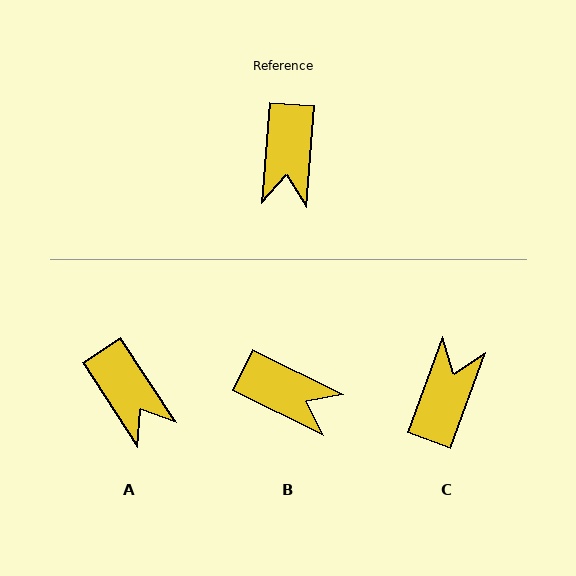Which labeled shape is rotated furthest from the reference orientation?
C, about 164 degrees away.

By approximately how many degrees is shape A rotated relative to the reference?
Approximately 38 degrees counter-clockwise.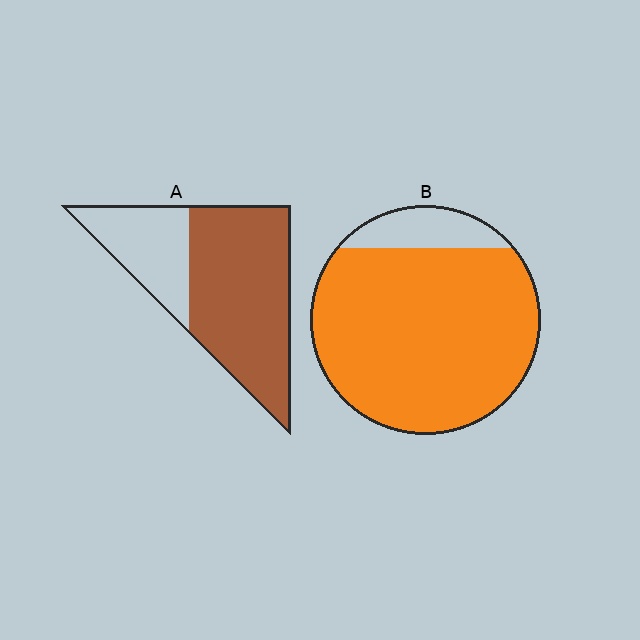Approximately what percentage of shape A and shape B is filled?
A is approximately 70% and B is approximately 85%.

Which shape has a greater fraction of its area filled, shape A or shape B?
Shape B.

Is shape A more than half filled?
Yes.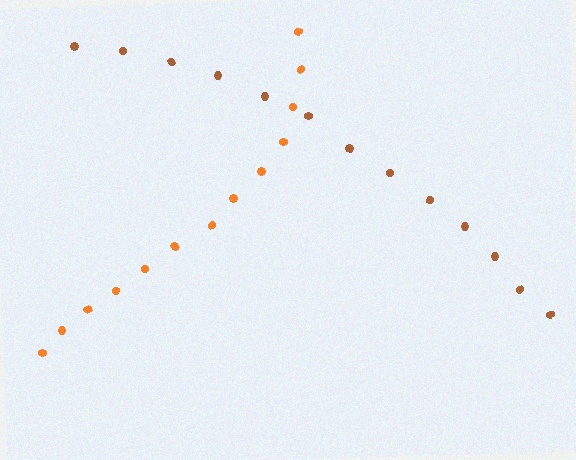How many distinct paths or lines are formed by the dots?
There are 2 distinct paths.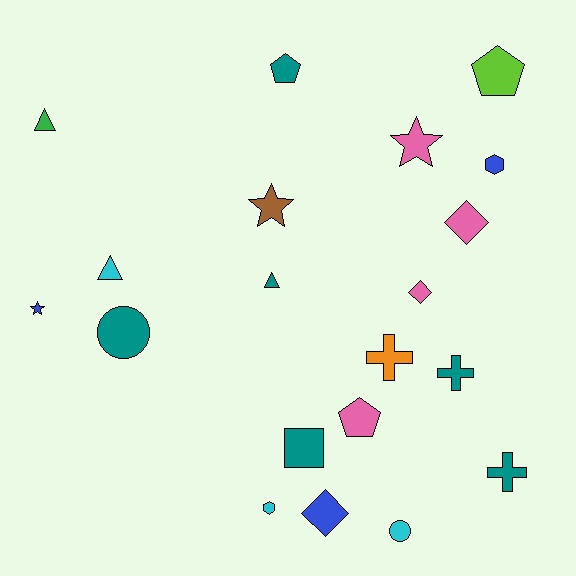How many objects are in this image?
There are 20 objects.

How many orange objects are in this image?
There is 1 orange object.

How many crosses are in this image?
There are 3 crosses.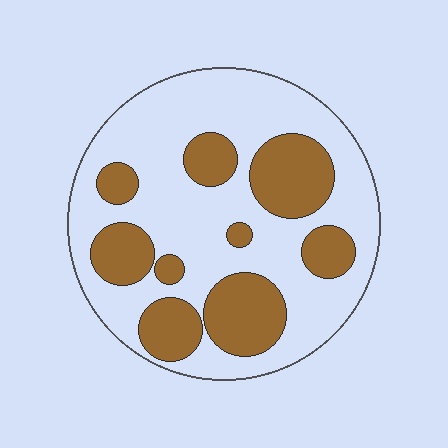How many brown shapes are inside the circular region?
9.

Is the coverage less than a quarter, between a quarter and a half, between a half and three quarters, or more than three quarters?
Between a quarter and a half.